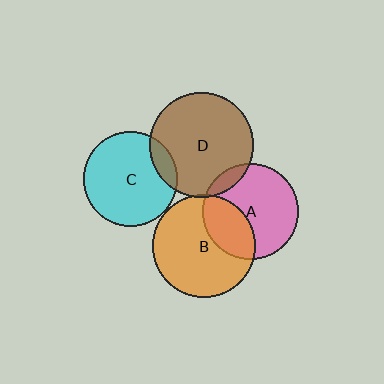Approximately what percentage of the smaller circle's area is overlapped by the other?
Approximately 15%.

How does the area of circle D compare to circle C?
Approximately 1.2 times.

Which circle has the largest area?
Circle D (brown).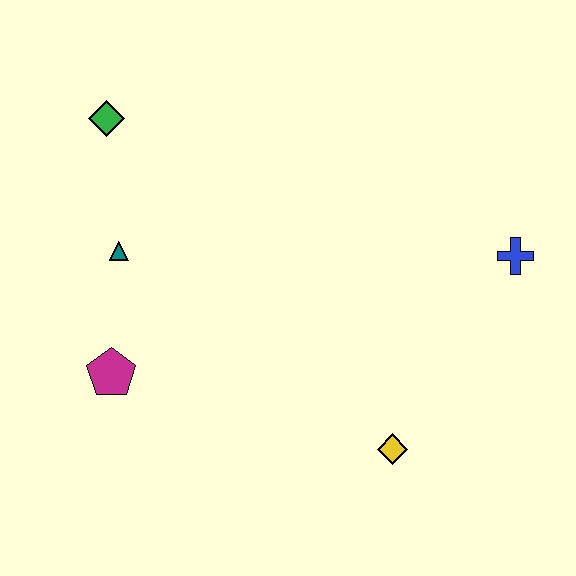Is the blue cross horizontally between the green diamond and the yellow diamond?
No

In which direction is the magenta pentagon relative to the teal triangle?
The magenta pentagon is below the teal triangle.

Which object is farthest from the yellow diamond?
The green diamond is farthest from the yellow diamond.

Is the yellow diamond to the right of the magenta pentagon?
Yes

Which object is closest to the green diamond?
The teal triangle is closest to the green diamond.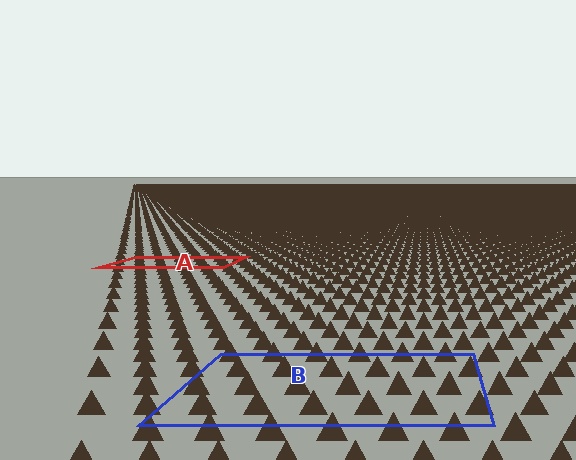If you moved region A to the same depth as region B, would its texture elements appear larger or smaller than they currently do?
They would appear larger. At a closer depth, the same texture elements are projected at a bigger on-screen size.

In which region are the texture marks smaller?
The texture marks are smaller in region A, because it is farther away.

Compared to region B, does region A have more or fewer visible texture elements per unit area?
Region A has more texture elements per unit area — they are packed more densely because it is farther away.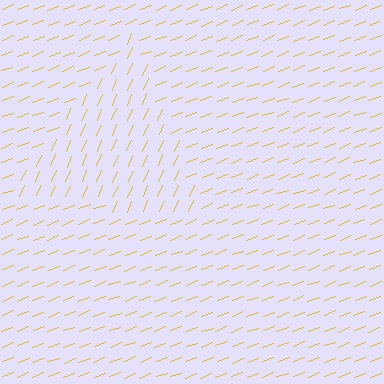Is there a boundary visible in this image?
Yes, there is a texture boundary formed by a change in line orientation.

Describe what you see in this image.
The image is filled with small yellow line segments. A triangle region in the image has lines oriented differently from the surrounding lines, creating a visible texture boundary.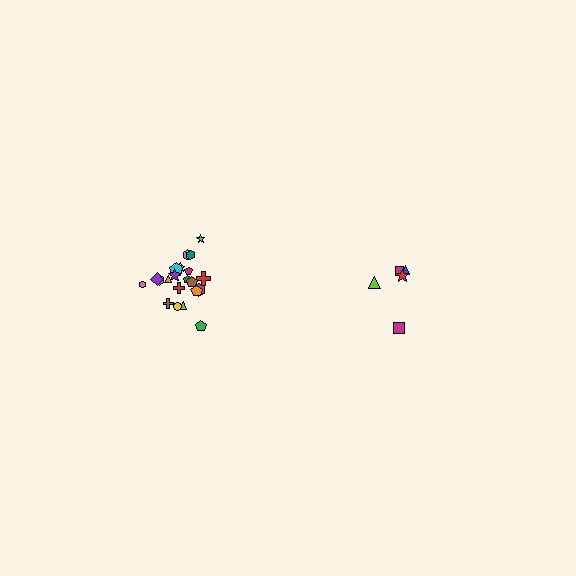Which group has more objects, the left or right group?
The left group.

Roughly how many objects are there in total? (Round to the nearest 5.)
Roughly 25 objects in total.